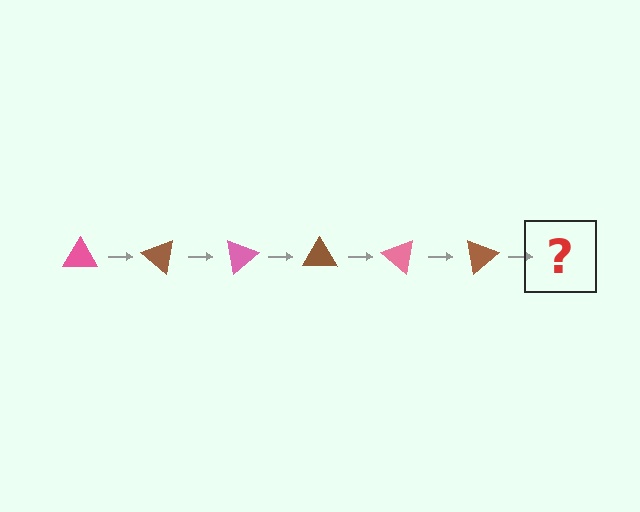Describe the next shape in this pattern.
It should be a pink triangle, rotated 240 degrees from the start.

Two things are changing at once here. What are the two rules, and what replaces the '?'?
The two rules are that it rotates 40 degrees each step and the color cycles through pink and brown. The '?' should be a pink triangle, rotated 240 degrees from the start.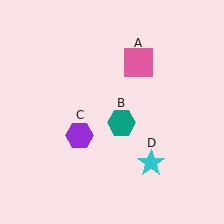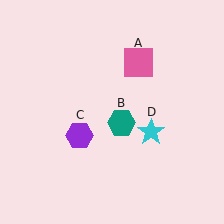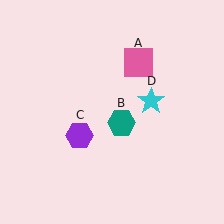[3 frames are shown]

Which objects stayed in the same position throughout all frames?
Pink square (object A) and teal hexagon (object B) and purple hexagon (object C) remained stationary.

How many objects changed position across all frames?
1 object changed position: cyan star (object D).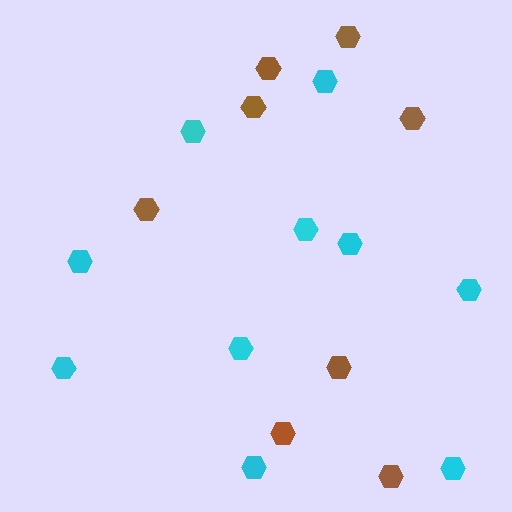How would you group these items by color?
There are 2 groups: one group of brown hexagons (8) and one group of cyan hexagons (10).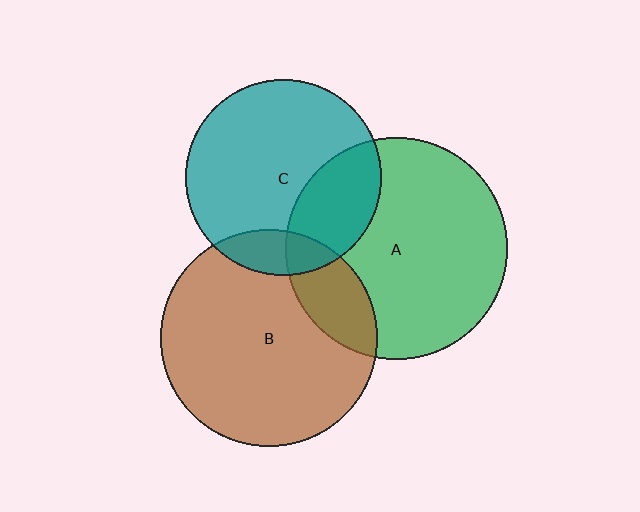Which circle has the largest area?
Circle A (green).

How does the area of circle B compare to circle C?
Approximately 1.2 times.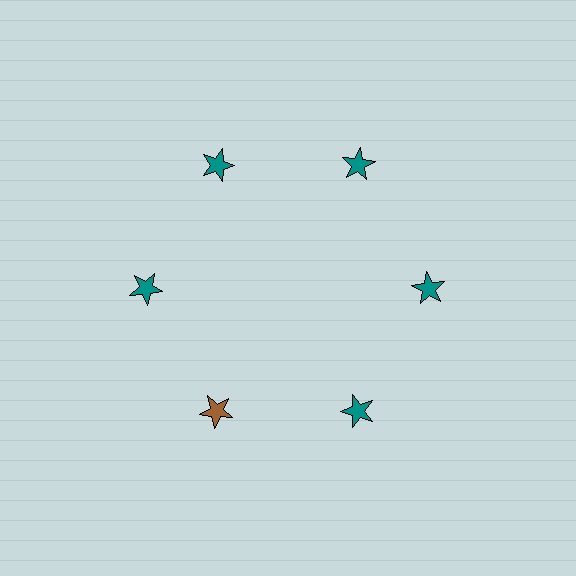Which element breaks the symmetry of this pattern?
The brown star at roughly the 7 o'clock position breaks the symmetry. All other shapes are teal stars.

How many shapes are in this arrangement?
There are 6 shapes arranged in a ring pattern.